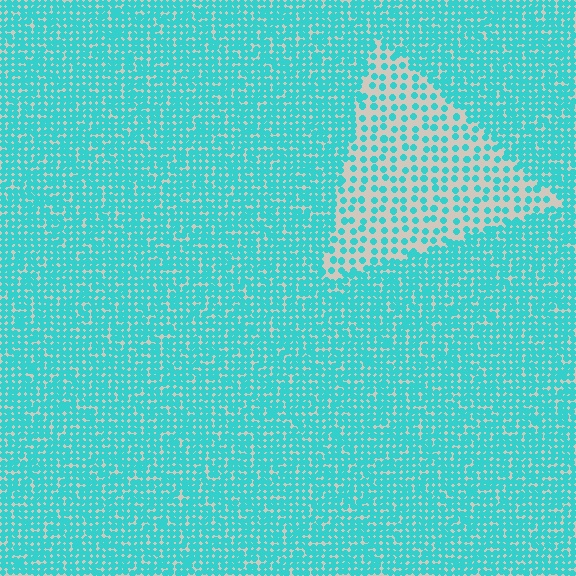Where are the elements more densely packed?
The elements are more densely packed outside the triangle boundary.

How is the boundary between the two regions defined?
The boundary is defined by a change in element density (approximately 2.5x ratio). All elements are the same color, size, and shape.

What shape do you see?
I see a triangle.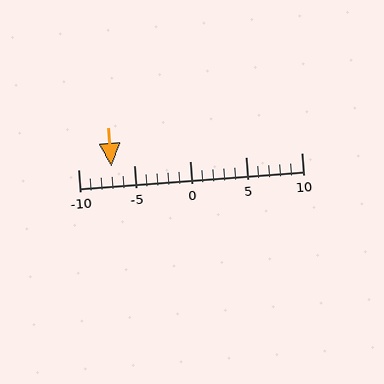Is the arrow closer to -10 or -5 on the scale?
The arrow is closer to -5.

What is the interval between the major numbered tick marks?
The major tick marks are spaced 5 units apart.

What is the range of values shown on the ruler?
The ruler shows values from -10 to 10.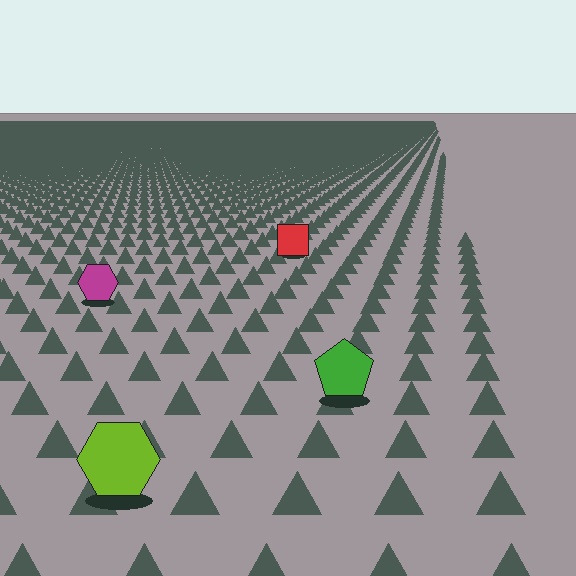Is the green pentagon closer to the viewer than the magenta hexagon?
Yes. The green pentagon is closer — you can tell from the texture gradient: the ground texture is coarser near it.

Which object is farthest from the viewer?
The red square is farthest from the viewer. It appears smaller and the ground texture around it is denser.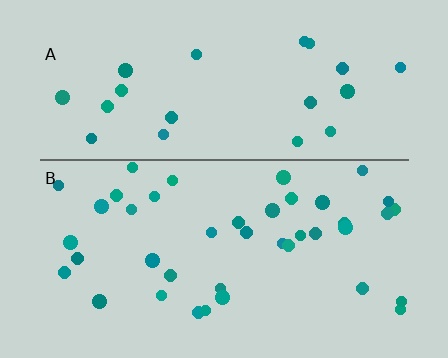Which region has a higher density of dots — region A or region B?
B (the bottom).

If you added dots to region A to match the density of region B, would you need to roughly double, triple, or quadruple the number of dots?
Approximately double.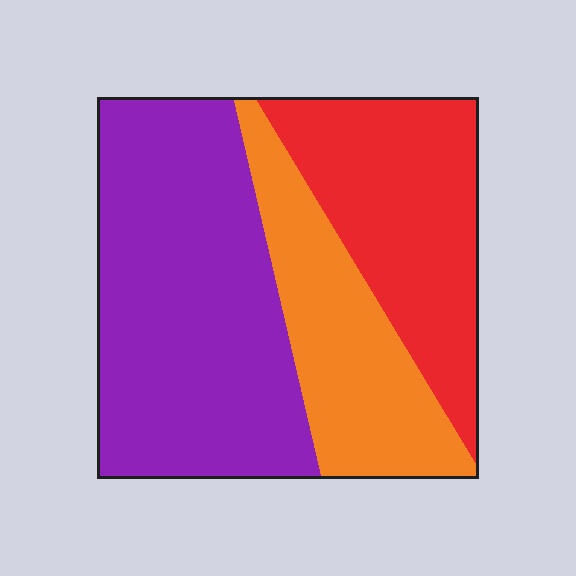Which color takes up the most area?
Purple, at roughly 45%.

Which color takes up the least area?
Orange, at roughly 25%.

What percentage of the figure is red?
Red covers roughly 30% of the figure.